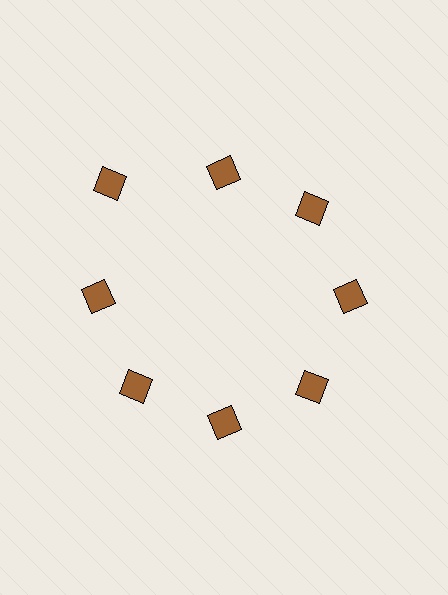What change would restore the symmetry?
The symmetry would be restored by moving it inward, back onto the ring so that all 8 squares sit at equal angles and equal distance from the center.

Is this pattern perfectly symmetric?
No. The 8 brown squares are arranged in a ring, but one element near the 10 o'clock position is pushed outward from the center, breaking the 8-fold rotational symmetry.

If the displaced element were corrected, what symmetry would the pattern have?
It would have 8-fold rotational symmetry — the pattern would map onto itself every 45 degrees.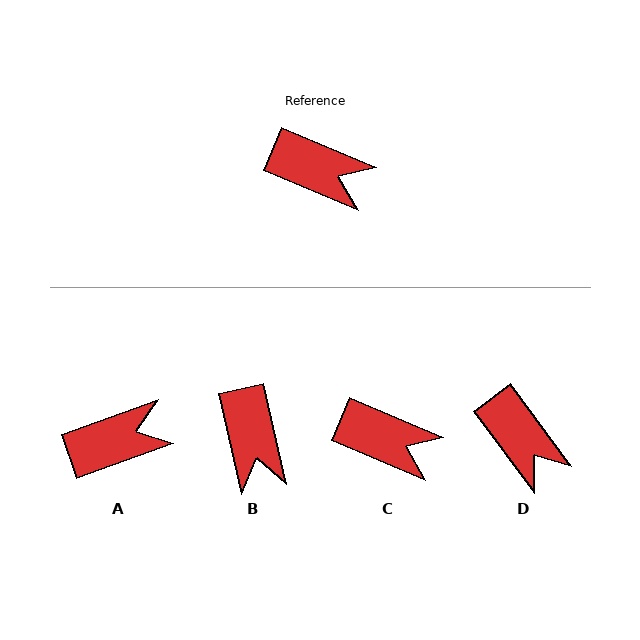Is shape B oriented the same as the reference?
No, it is off by about 55 degrees.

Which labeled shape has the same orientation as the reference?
C.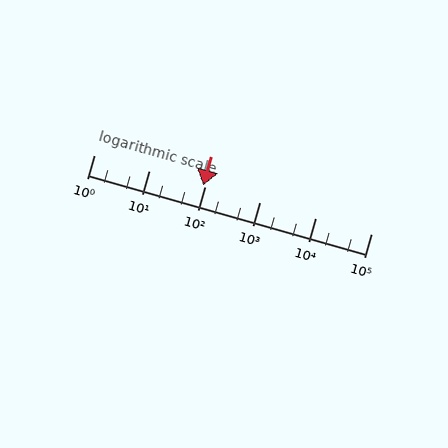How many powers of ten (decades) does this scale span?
The scale spans 5 decades, from 1 to 100000.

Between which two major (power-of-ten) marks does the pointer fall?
The pointer is between 10 and 100.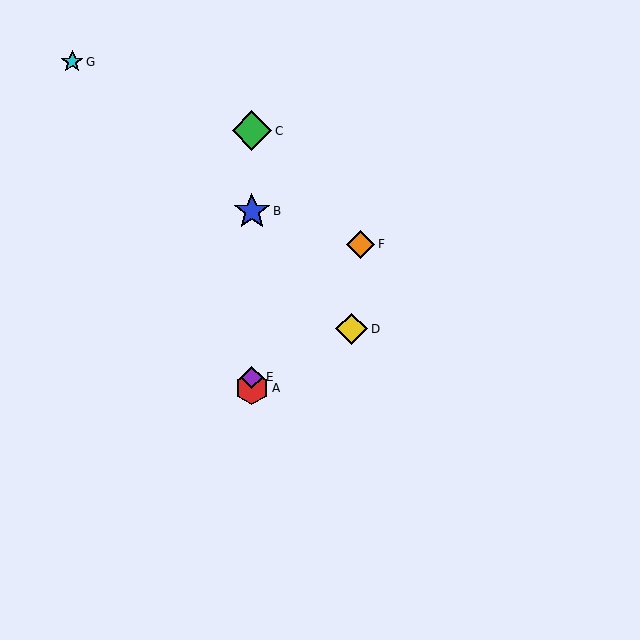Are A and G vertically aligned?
No, A is at x≈252 and G is at x≈72.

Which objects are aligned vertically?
Objects A, B, C, E are aligned vertically.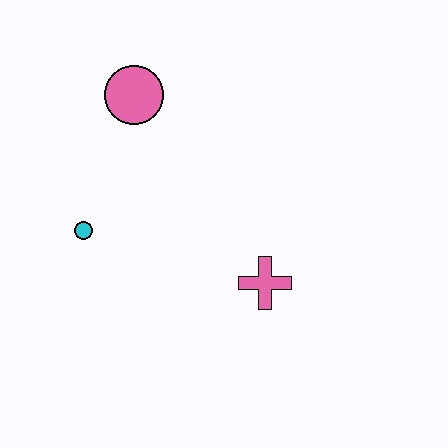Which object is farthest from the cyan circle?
The pink cross is farthest from the cyan circle.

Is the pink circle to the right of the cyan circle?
Yes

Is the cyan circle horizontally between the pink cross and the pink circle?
No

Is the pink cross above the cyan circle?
No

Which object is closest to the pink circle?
The cyan circle is closest to the pink circle.